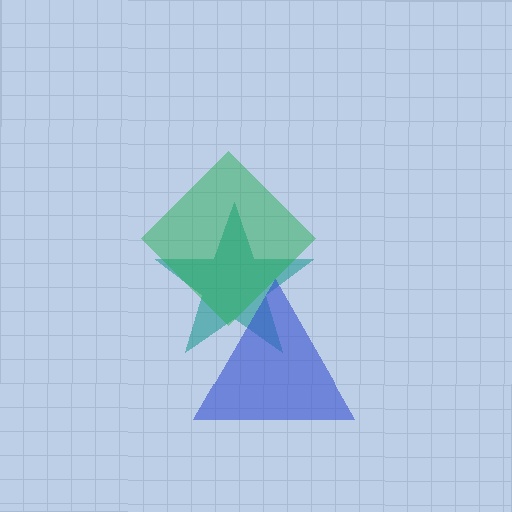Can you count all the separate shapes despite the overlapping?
Yes, there are 3 separate shapes.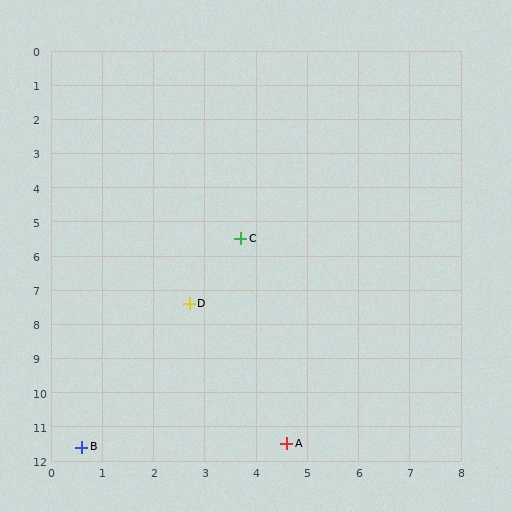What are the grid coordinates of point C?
Point C is at approximately (3.7, 5.5).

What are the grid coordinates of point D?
Point D is at approximately (2.7, 7.4).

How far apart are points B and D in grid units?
Points B and D are about 4.7 grid units apart.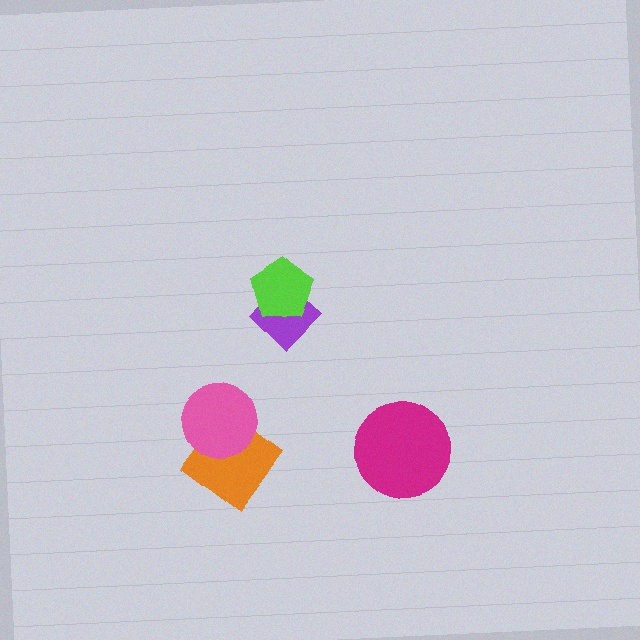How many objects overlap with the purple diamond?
1 object overlaps with the purple diamond.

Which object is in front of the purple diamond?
The lime pentagon is in front of the purple diamond.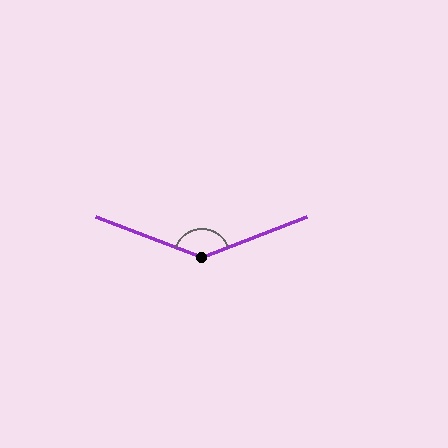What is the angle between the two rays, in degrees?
Approximately 138 degrees.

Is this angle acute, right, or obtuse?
It is obtuse.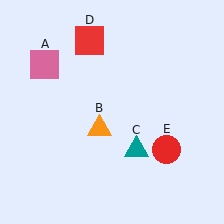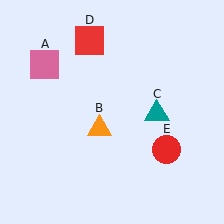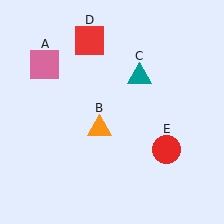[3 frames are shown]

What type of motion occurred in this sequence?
The teal triangle (object C) rotated counterclockwise around the center of the scene.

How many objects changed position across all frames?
1 object changed position: teal triangle (object C).